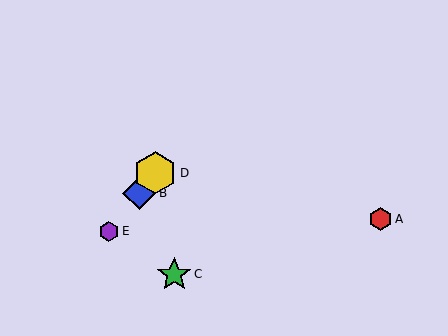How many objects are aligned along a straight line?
3 objects (B, D, E) are aligned along a straight line.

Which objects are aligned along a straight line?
Objects B, D, E are aligned along a straight line.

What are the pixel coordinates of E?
Object E is at (109, 231).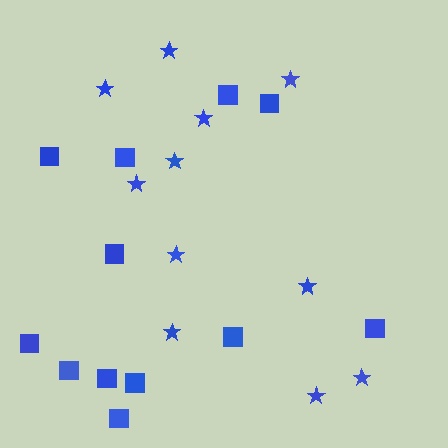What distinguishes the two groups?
There are 2 groups: one group of stars (11) and one group of squares (12).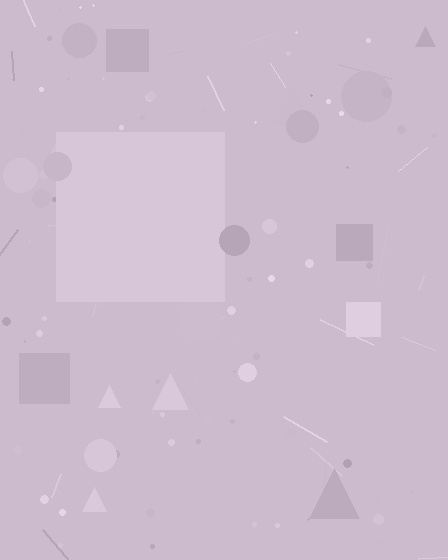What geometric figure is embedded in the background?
A square is embedded in the background.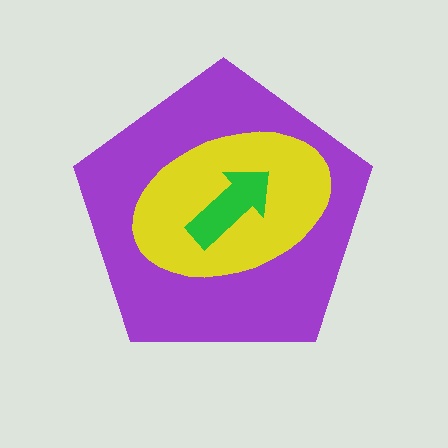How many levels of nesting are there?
3.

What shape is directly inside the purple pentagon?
The yellow ellipse.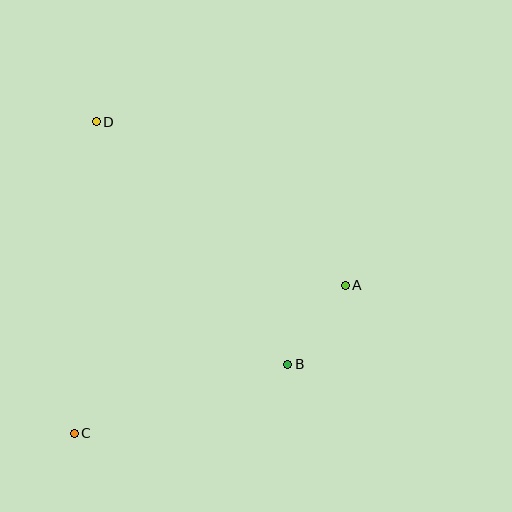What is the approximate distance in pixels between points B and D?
The distance between B and D is approximately 309 pixels.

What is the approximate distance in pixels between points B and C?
The distance between B and C is approximately 224 pixels.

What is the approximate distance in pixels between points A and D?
The distance between A and D is approximately 298 pixels.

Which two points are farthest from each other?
Points C and D are farthest from each other.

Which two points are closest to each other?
Points A and B are closest to each other.